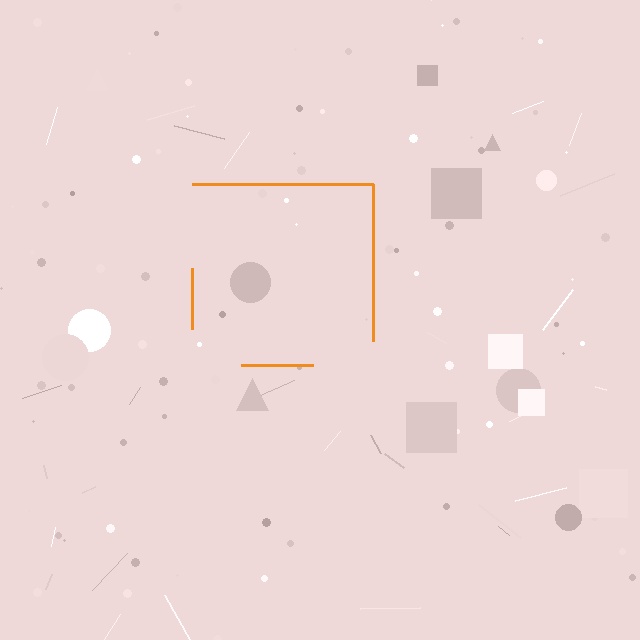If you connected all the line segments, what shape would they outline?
They would outline a square.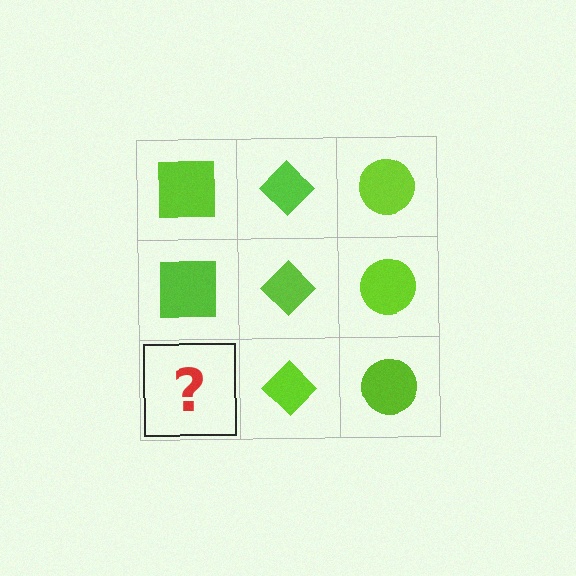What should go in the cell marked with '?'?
The missing cell should contain a lime square.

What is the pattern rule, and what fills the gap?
The rule is that each column has a consistent shape. The gap should be filled with a lime square.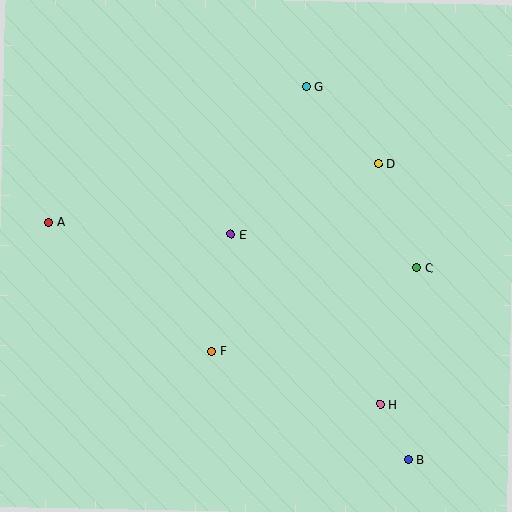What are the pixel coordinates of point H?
Point H is at (380, 404).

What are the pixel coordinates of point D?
Point D is at (378, 164).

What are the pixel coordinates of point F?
Point F is at (212, 351).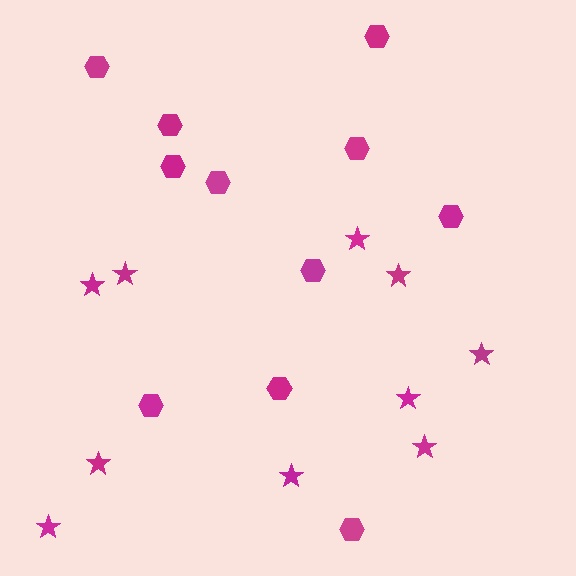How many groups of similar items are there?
There are 2 groups: one group of hexagons (11) and one group of stars (10).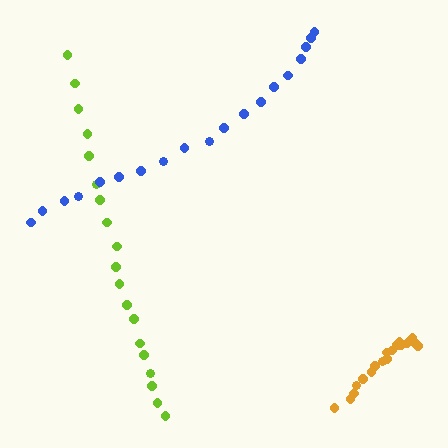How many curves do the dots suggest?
There are 3 distinct paths.